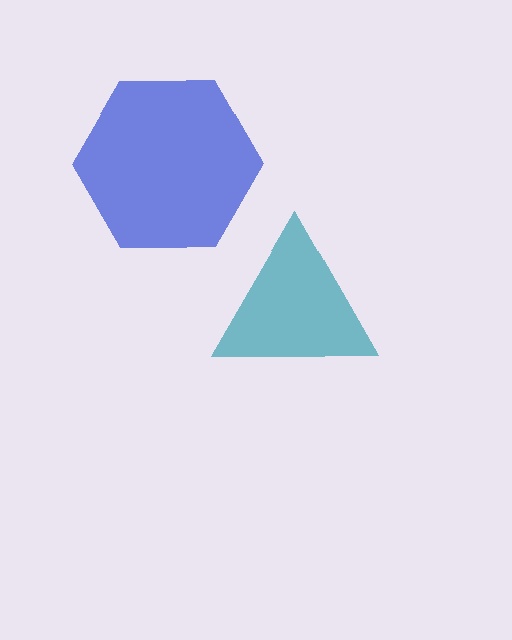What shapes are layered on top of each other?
The layered shapes are: a teal triangle, a blue hexagon.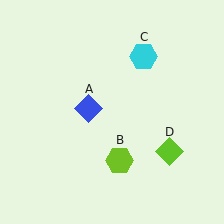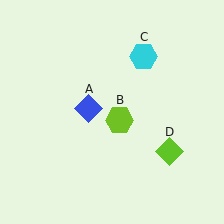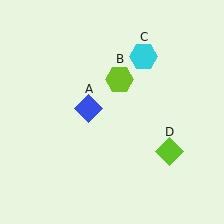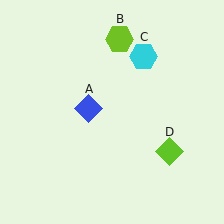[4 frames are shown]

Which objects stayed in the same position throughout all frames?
Blue diamond (object A) and cyan hexagon (object C) and lime diamond (object D) remained stationary.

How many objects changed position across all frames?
1 object changed position: lime hexagon (object B).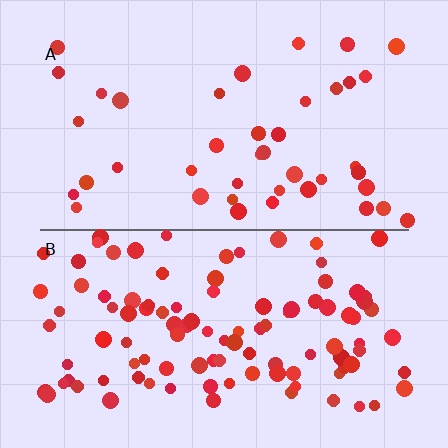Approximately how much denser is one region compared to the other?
Approximately 2.6× — region B over region A.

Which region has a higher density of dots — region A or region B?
B (the bottom).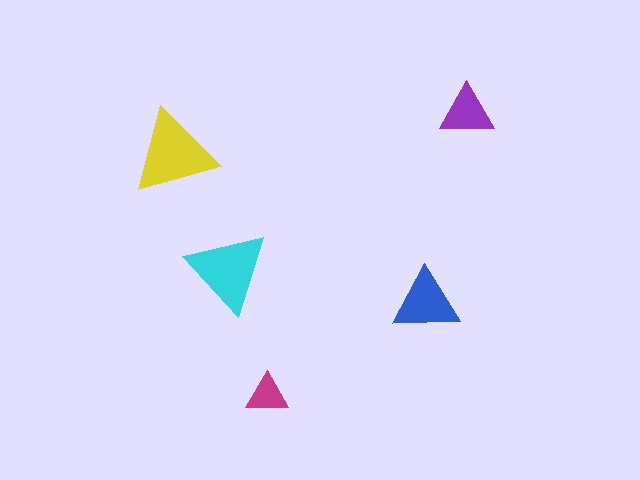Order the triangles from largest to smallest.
the yellow one, the cyan one, the blue one, the purple one, the magenta one.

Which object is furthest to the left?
The yellow triangle is leftmost.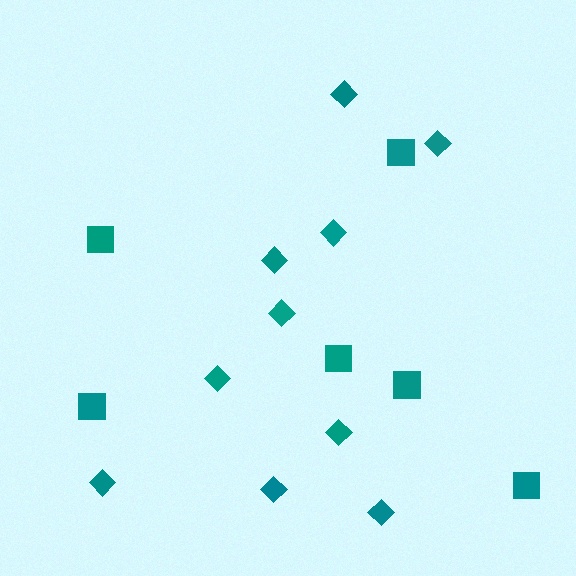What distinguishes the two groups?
There are 2 groups: one group of diamonds (10) and one group of squares (6).